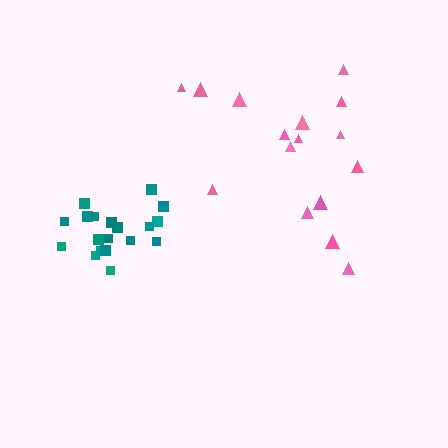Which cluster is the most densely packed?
Teal.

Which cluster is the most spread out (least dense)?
Pink.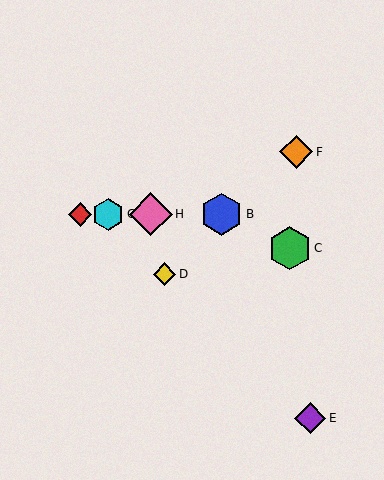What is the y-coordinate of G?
Object G is at y≈214.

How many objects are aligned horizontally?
4 objects (A, B, G, H) are aligned horizontally.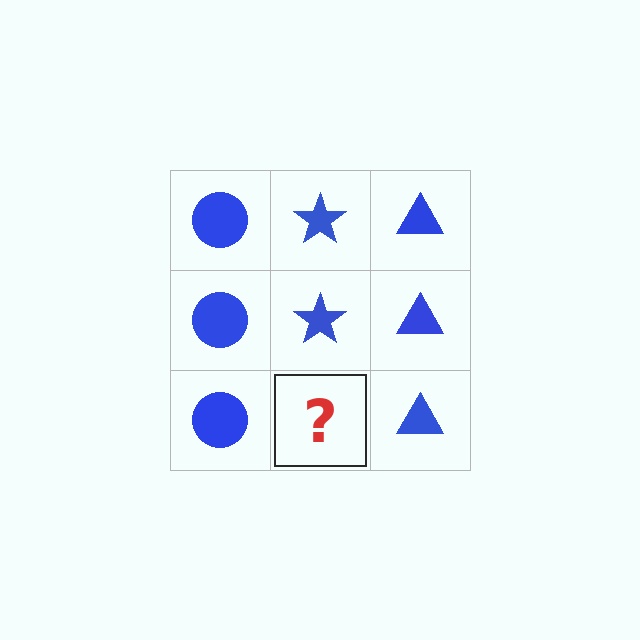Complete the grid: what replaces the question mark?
The question mark should be replaced with a blue star.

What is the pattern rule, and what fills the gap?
The rule is that each column has a consistent shape. The gap should be filled with a blue star.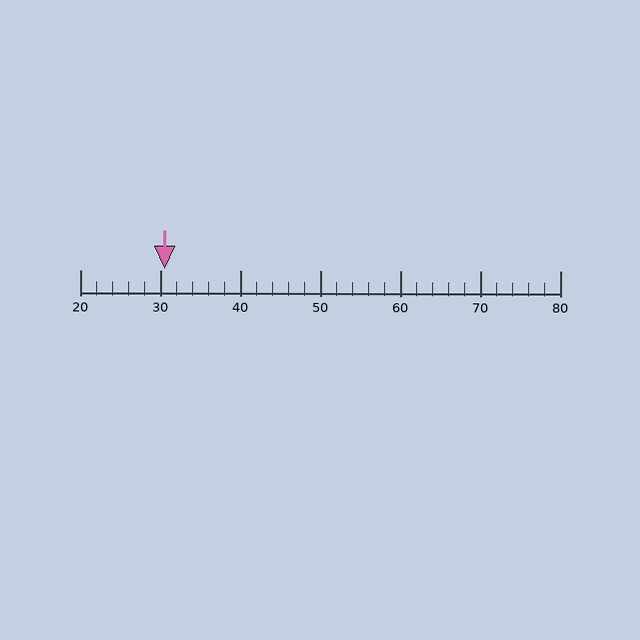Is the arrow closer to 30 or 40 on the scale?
The arrow is closer to 30.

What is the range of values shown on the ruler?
The ruler shows values from 20 to 80.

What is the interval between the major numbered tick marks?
The major tick marks are spaced 10 units apart.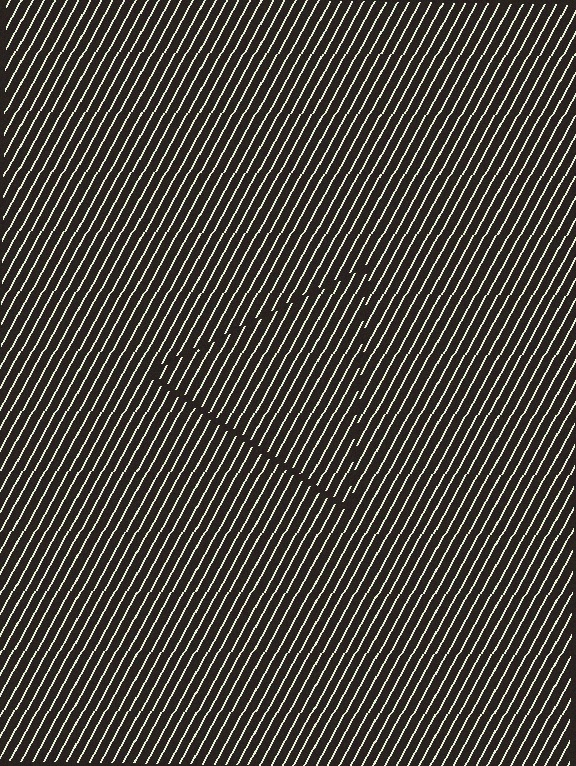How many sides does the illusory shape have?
3 sides — the line-ends trace a triangle.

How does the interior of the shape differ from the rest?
The interior of the shape contains the same grating, shifted by half a period — the contour is defined by the phase discontinuity where line-ends from the inner and outer gratings abut.